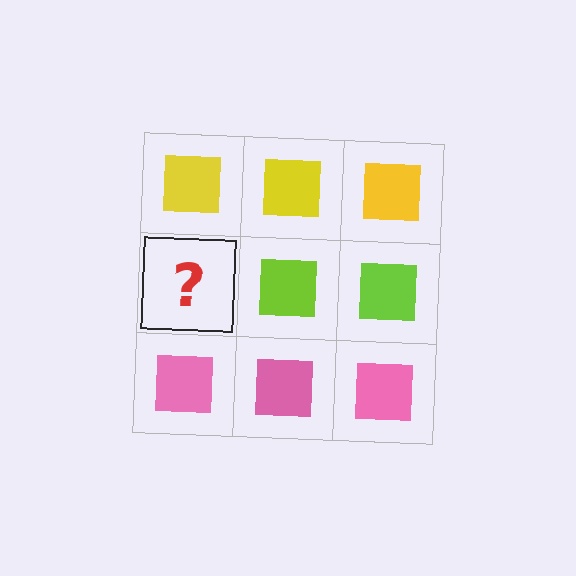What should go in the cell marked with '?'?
The missing cell should contain a lime square.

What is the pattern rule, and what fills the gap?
The rule is that each row has a consistent color. The gap should be filled with a lime square.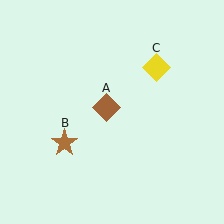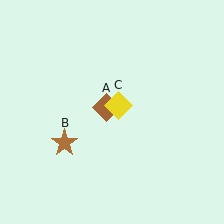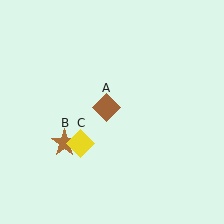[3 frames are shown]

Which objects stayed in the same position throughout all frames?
Brown diamond (object A) and brown star (object B) remained stationary.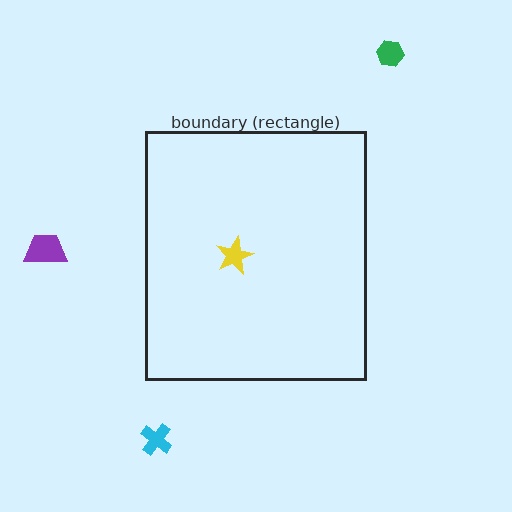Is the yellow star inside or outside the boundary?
Inside.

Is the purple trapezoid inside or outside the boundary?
Outside.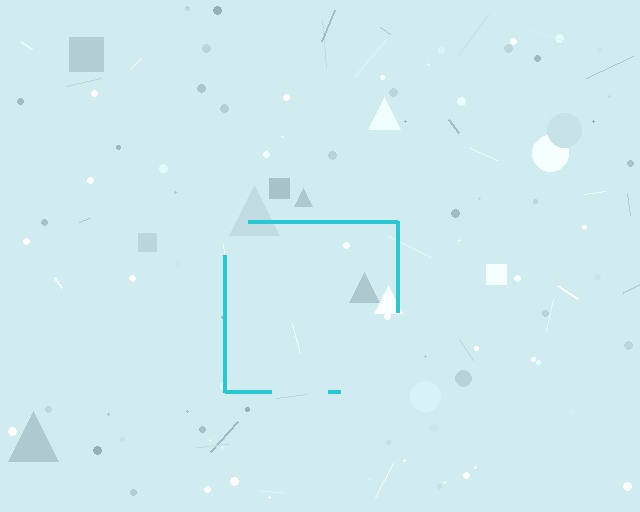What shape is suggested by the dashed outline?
The dashed outline suggests a square.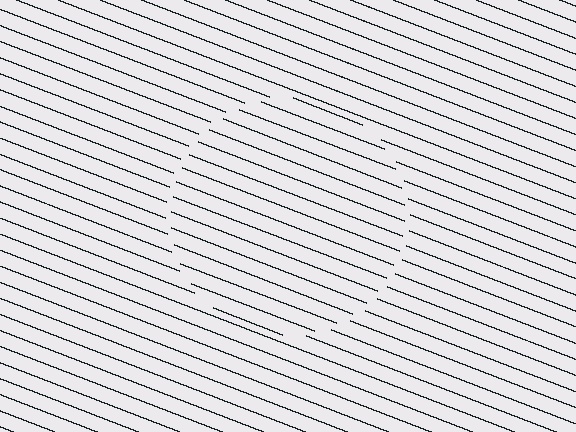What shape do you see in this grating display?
An illusory circle. The interior of the shape contains the same grating, shifted by half a period — the contour is defined by the phase discontinuity where line-ends from the inner and outer gratings abut.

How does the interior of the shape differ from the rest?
The interior of the shape contains the same grating, shifted by half a period — the contour is defined by the phase discontinuity where line-ends from the inner and outer gratings abut.